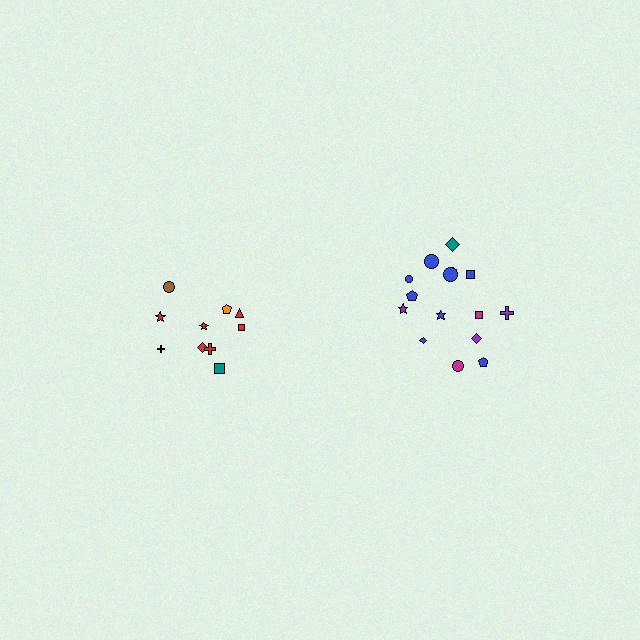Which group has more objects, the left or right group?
The right group.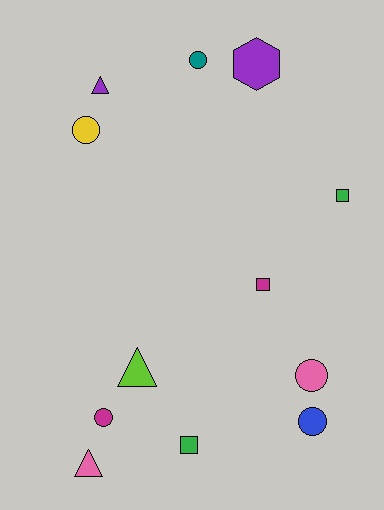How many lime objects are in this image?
There is 1 lime object.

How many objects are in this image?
There are 12 objects.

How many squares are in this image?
There are 3 squares.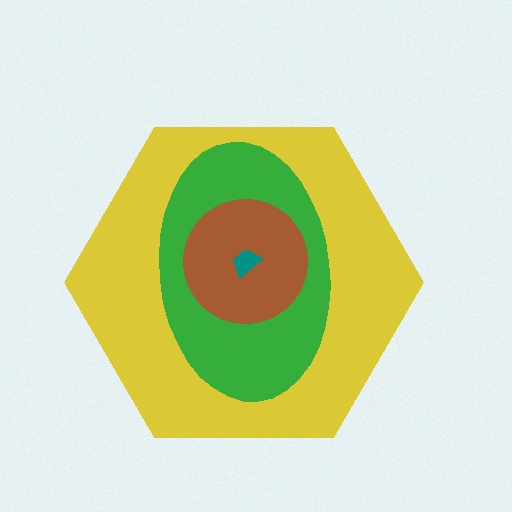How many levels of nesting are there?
4.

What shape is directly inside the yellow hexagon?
The green ellipse.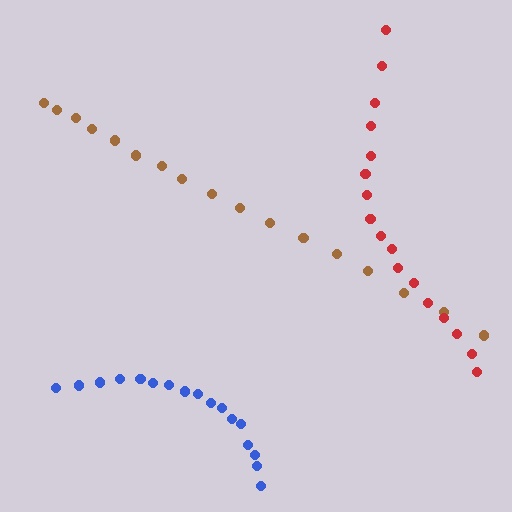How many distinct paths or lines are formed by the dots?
There are 3 distinct paths.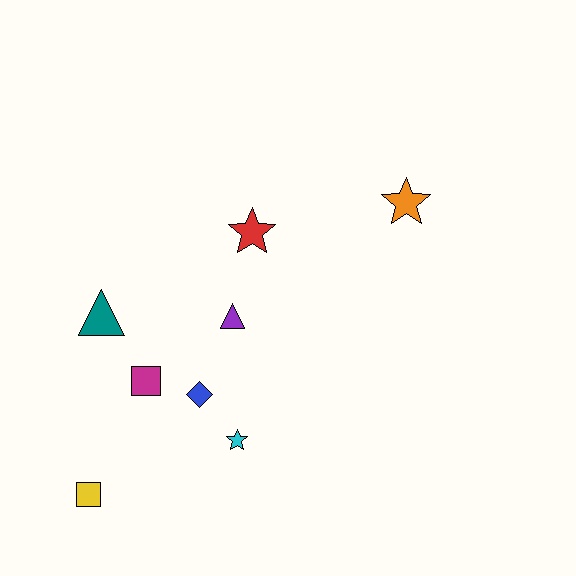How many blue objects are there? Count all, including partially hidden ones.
There is 1 blue object.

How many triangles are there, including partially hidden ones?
There are 2 triangles.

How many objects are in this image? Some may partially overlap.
There are 8 objects.